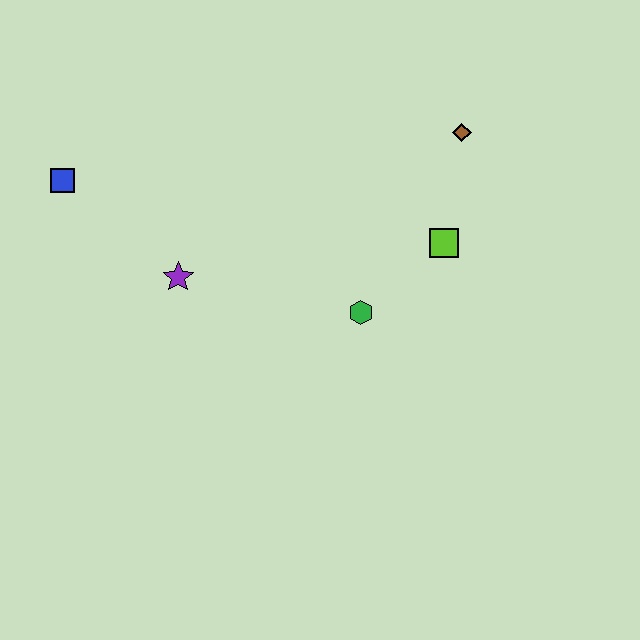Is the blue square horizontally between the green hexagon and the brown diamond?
No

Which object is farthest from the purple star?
The brown diamond is farthest from the purple star.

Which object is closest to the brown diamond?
The lime square is closest to the brown diamond.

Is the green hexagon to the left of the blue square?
No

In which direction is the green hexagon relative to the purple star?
The green hexagon is to the right of the purple star.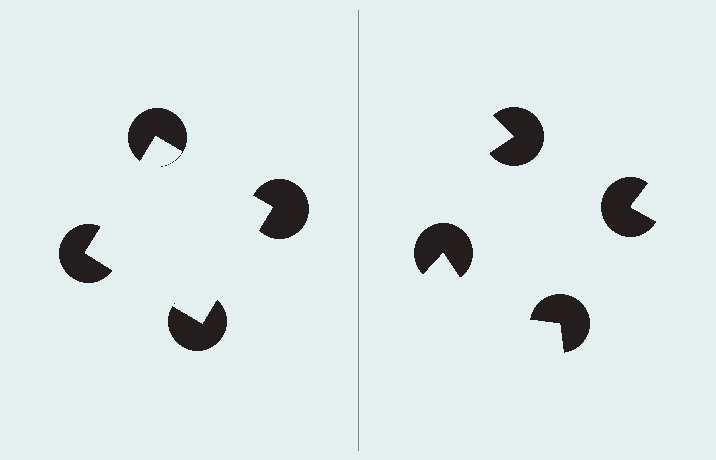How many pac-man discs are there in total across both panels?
8 — 4 on each side.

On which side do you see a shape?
An illusory square appears on the left side. On the right side the wedge cuts are rotated, so no coherent shape forms.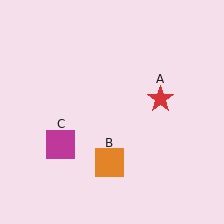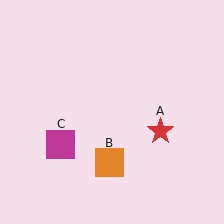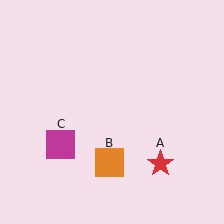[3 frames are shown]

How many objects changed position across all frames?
1 object changed position: red star (object A).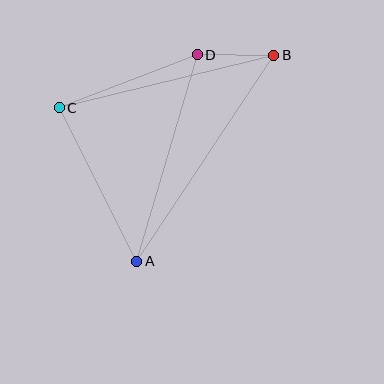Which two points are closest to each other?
Points B and D are closest to each other.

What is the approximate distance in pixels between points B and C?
The distance between B and C is approximately 221 pixels.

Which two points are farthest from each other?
Points A and B are farthest from each other.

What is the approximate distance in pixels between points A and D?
The distance between A and D is approximately 215 pixels.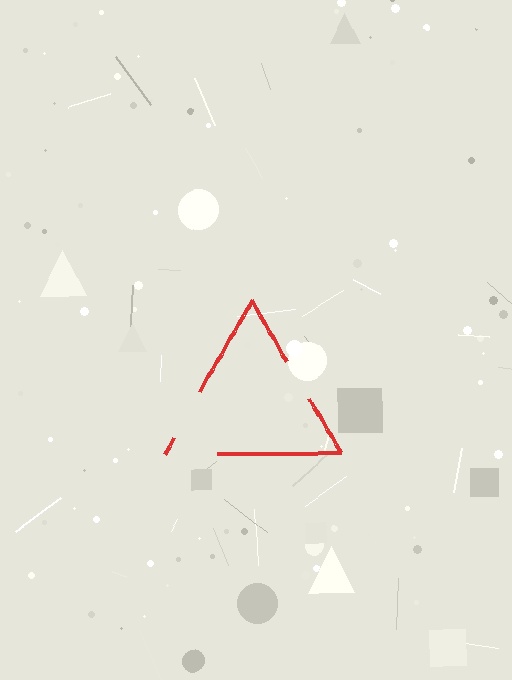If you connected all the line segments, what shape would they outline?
They would outline a triangle.